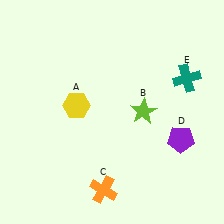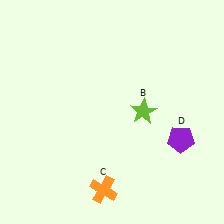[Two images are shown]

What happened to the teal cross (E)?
The teal cross (E) was removed in Image 2. It was in the top-right area of Image 1.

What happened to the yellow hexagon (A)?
The yellow hexagon (A) was removed in Image 2. It was in the top-left area of Image 1.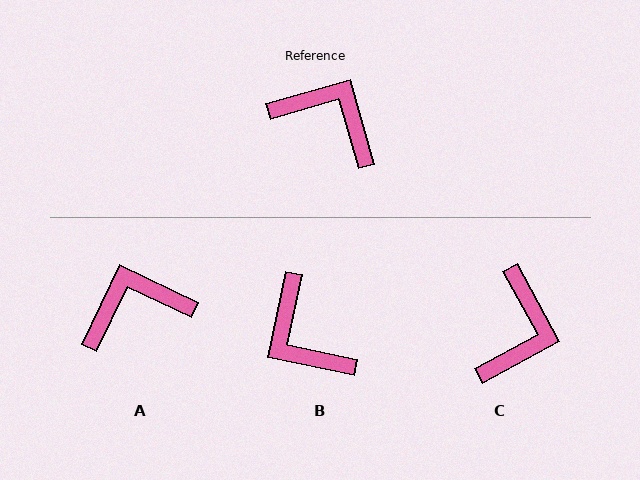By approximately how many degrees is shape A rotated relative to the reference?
Approximately 49 degrees counter-clockwise.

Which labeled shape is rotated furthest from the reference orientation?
B, about 153 degrees away.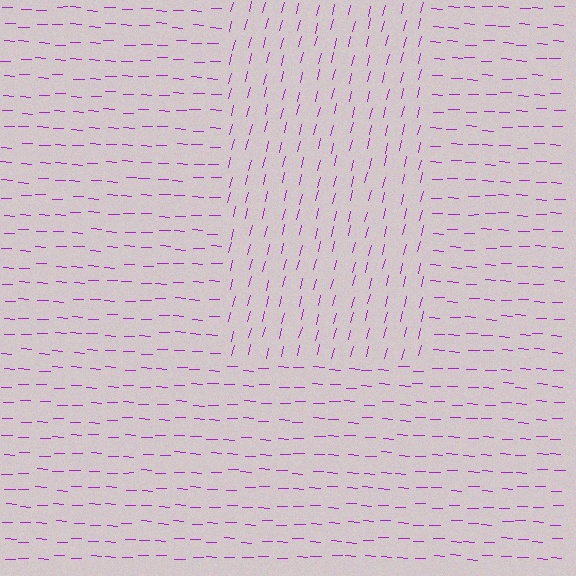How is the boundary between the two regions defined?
The boundary is defined purely by a change in line orientation (approximately 78 degrees difference). All lines are the same color and thickness.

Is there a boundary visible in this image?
Yes, there is a texture boundary formed by a change in line orientation.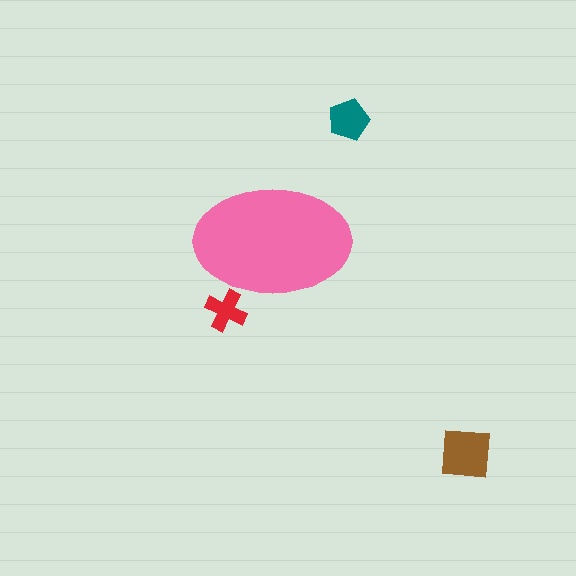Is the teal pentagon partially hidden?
No, the teal pentagon is fully visible.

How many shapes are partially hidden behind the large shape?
1 shape is partially hidden.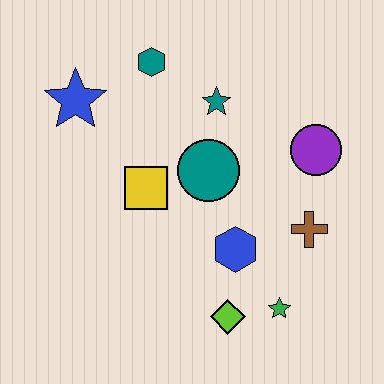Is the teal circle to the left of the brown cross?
Yes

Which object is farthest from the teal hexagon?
The green star is farthest from the teal hexagon.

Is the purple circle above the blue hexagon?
Yes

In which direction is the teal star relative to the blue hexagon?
The teal star is above the blue hexagon.